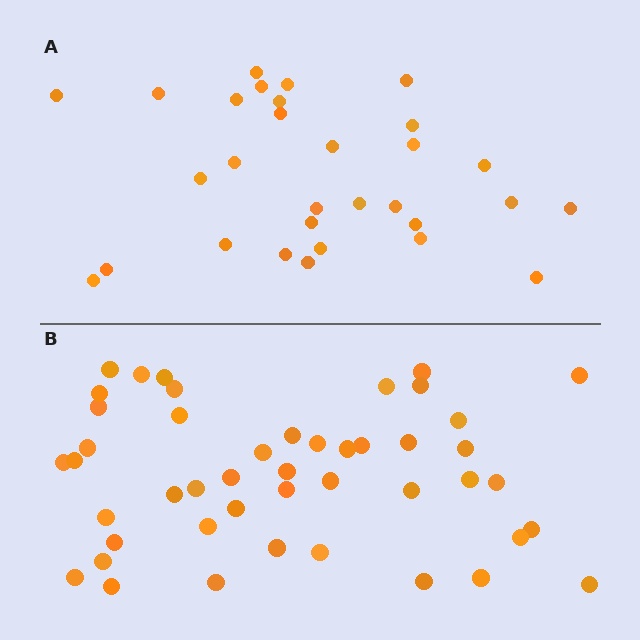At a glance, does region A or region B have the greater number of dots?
Region B (the bottom region) has more dots.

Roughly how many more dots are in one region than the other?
Region B has approximately 15 more dots than region A.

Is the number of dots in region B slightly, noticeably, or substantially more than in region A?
Region B has substantially more. The ratio is roughly 1.5 to 1.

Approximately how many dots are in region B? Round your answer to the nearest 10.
About 50 dots. (The exact count is 46, which rounds to 50.)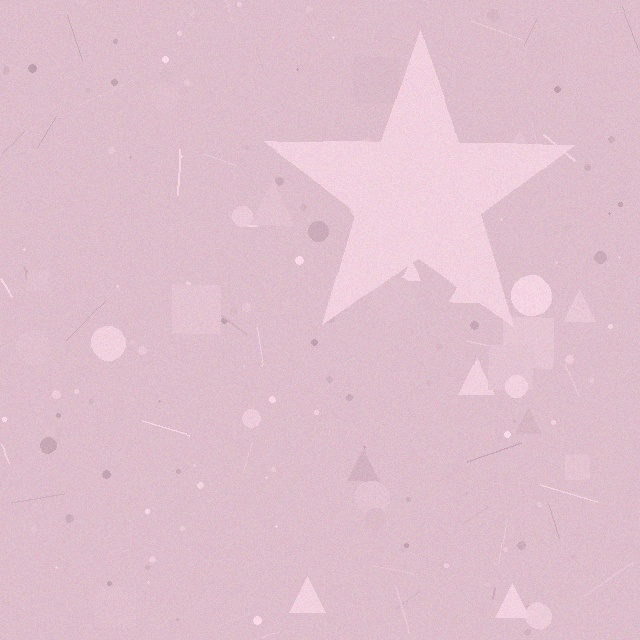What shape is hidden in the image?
A star is hidden in the image.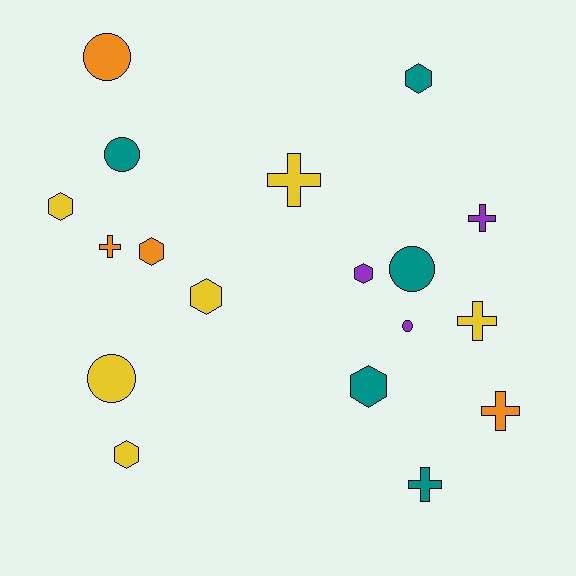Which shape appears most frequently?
Hexagon, with 7 objects.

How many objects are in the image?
There are 18 objects.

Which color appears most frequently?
Yellow, with 6 objects.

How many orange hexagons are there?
There is 1 orange hexagon.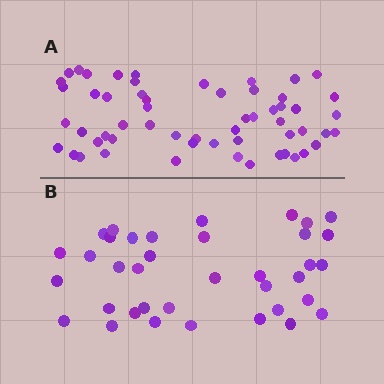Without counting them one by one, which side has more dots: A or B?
Region A (the top region) has more dots.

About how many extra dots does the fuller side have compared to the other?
Region A has approximately 20 more dots than region B.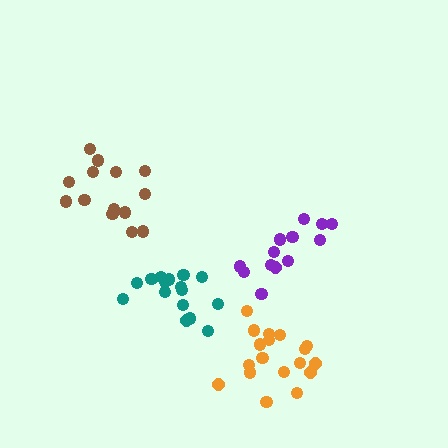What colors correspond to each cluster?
The clusters are colored: purple, orange, brown, teal.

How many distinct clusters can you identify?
There are 4 distinct clusters.